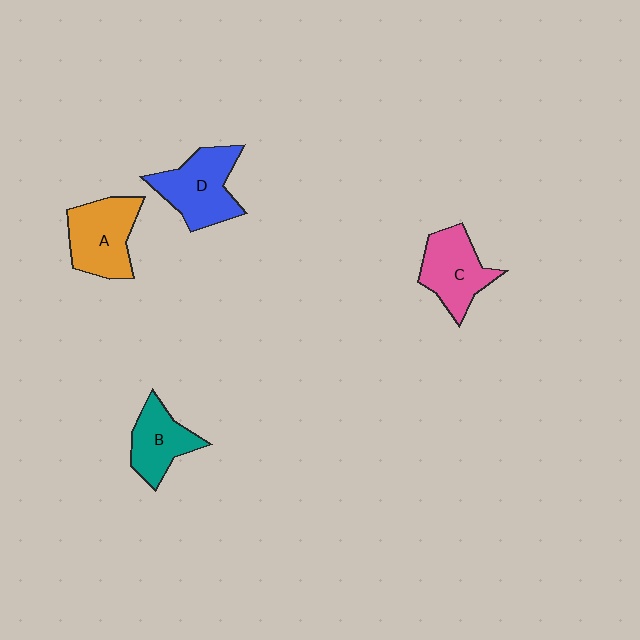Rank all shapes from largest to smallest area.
From largest to smallest: D (blue), A (orange), C (pink), B (teal).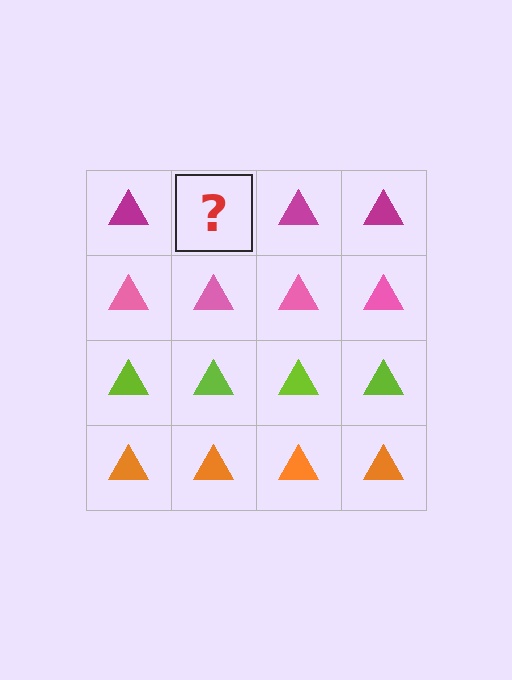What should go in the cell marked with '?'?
The missing cell should contain a magenta triangle.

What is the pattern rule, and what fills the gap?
The rule is that each row has a consistent color. The gap should be filled with a magenta triangle.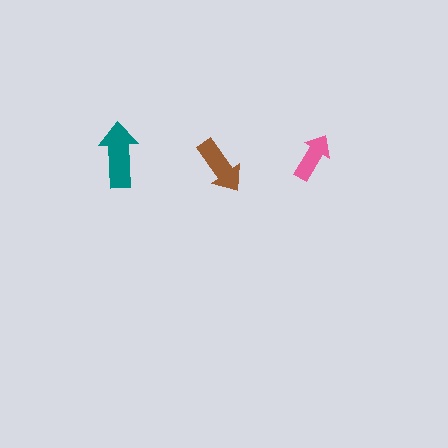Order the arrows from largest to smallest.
the teal one, the brown one, the pink one.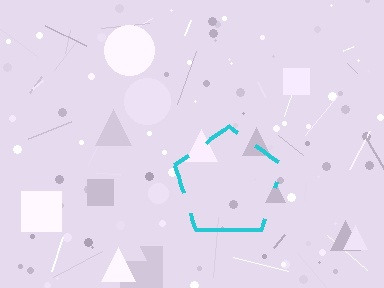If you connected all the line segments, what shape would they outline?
They would outline a pentagon.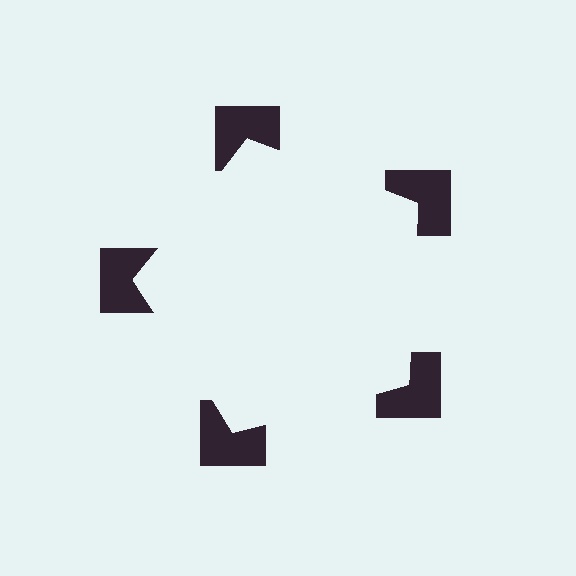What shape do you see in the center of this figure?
An illusory pentagon — its edges are inferred from the aligned wedge cuts in the notched squares, not physically drawn.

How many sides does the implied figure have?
5 sides.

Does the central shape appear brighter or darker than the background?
It typically appears slightly brighter than the background, even though no actual brightness change is drawn.